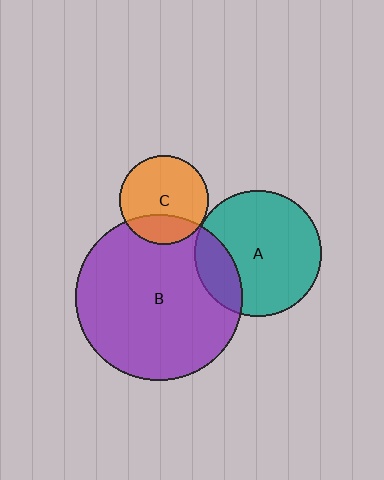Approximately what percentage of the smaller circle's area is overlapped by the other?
Approximately 20%.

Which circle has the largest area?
Circle B (purple).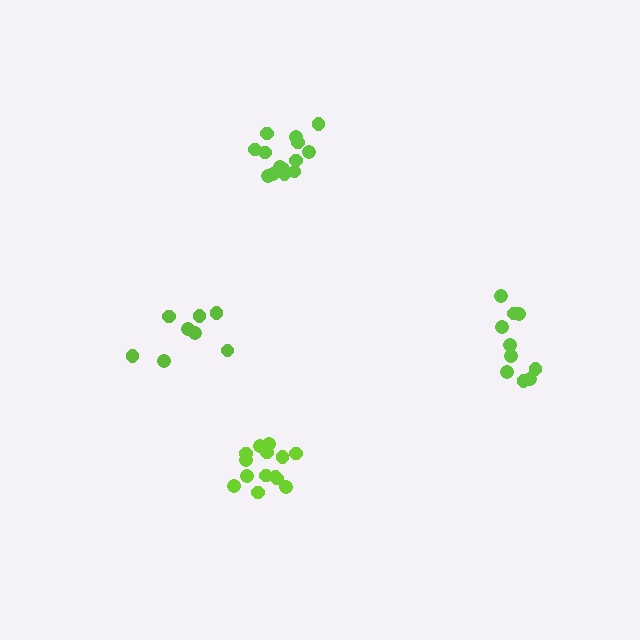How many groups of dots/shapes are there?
There are 4 groups.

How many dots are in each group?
Group 1: 14 dots, Group 2: 8 dots, Group 3: 14 dots, Group 4: 10 dots (46 total).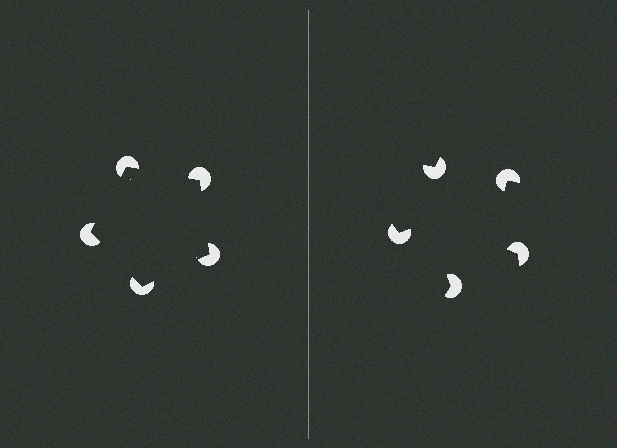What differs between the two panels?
The pac-man discs are positioned identically on both sides; only the wedge orientations differ. On the left they align to a pentagon; on the right they are misaligned.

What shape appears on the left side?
An illusory pentagon.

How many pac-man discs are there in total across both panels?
10 — 5 on each side.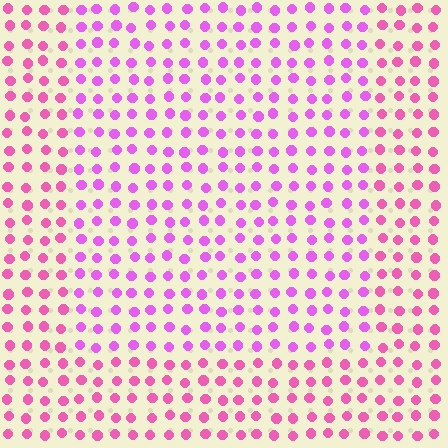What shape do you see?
I see a rectangle.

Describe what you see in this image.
The image is filled with small pink elements in a uniform arrangement. A rectangle-shaped region is visible where the elements are tinted to a slightly different hue, forming a subtle color boundary.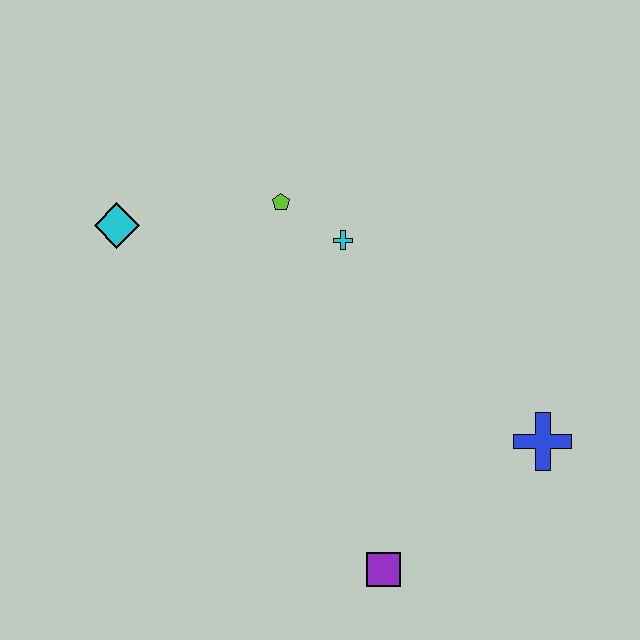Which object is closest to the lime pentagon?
The cyan cross is closest to the lime pentagon.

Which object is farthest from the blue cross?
The cyan diamond is farthest from the blue cross.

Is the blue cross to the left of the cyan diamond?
No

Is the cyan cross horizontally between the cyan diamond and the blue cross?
Yes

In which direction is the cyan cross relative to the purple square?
The cyan cross is above the purple square.